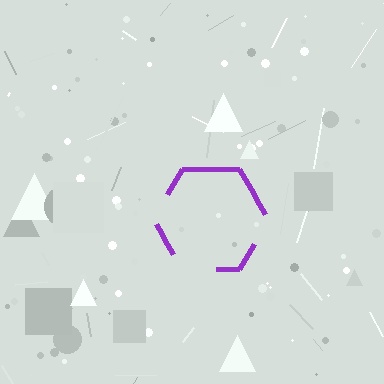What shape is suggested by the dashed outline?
The dashed outline suggests a hexagon.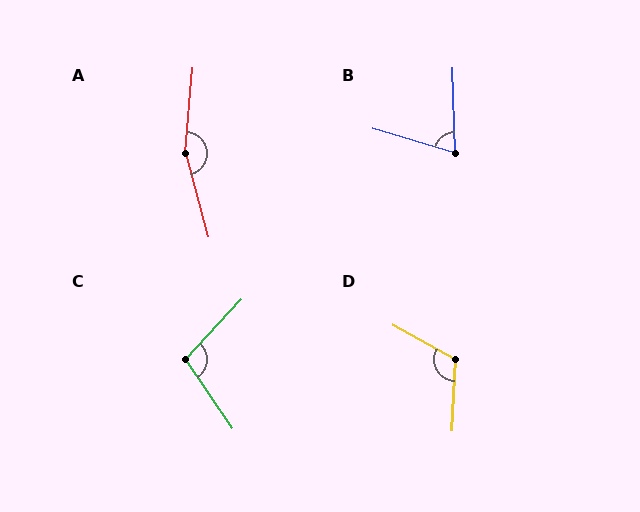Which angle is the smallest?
B, at approximately 72 degrees.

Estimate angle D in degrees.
Approximately 116 degrees.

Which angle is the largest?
A, at approximately 160 degrees.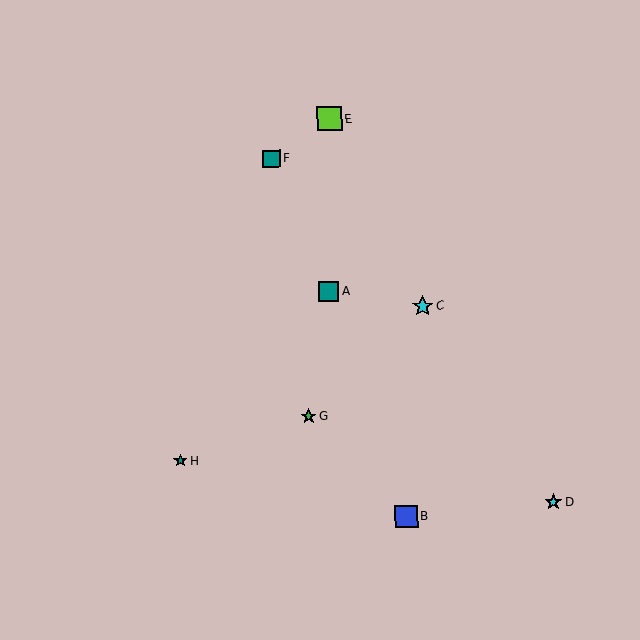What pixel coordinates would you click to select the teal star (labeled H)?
Click at (180, 460) to select the teal star H.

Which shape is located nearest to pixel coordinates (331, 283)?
The teal square (labeled A) at (328, 291) is nearest to that location.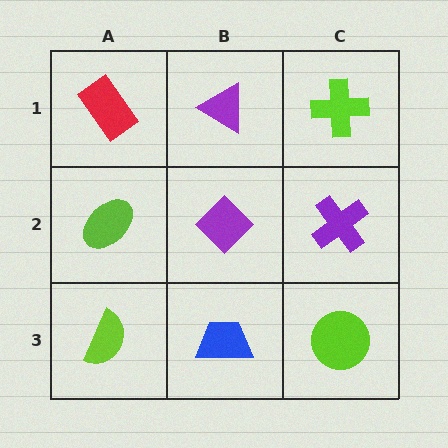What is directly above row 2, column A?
A red rectangle.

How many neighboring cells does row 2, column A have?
3.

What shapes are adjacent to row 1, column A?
A lime ellipse (row 2, column A), a purple triangle (row 1, column B).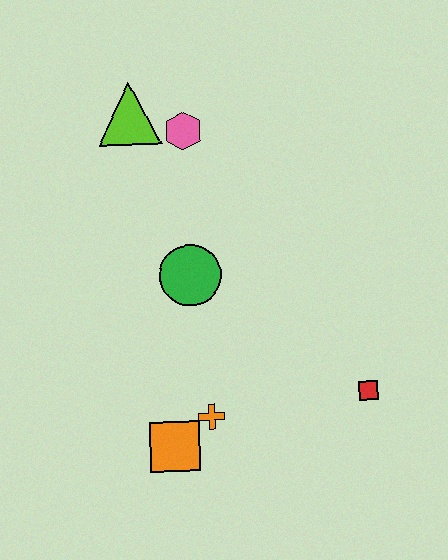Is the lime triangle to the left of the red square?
Yes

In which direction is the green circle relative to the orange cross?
The green circle is above the orange cross.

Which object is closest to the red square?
The orange cross is closest to the red square.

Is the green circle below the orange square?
No